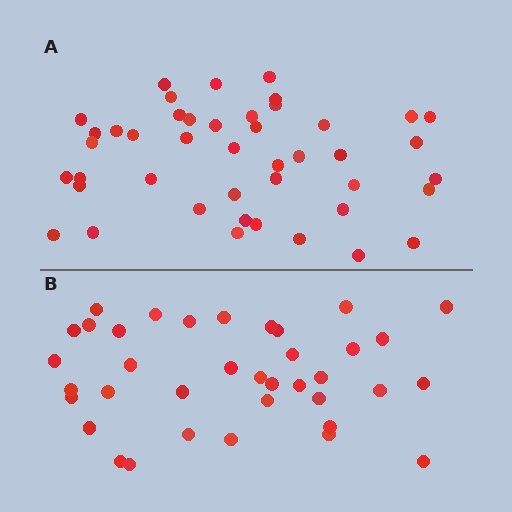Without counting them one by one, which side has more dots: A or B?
Region A (the top region) has more dots.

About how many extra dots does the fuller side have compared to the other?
Region A has roughly 8 or so more dots than region B.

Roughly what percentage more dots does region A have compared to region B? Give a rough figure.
About 20% more.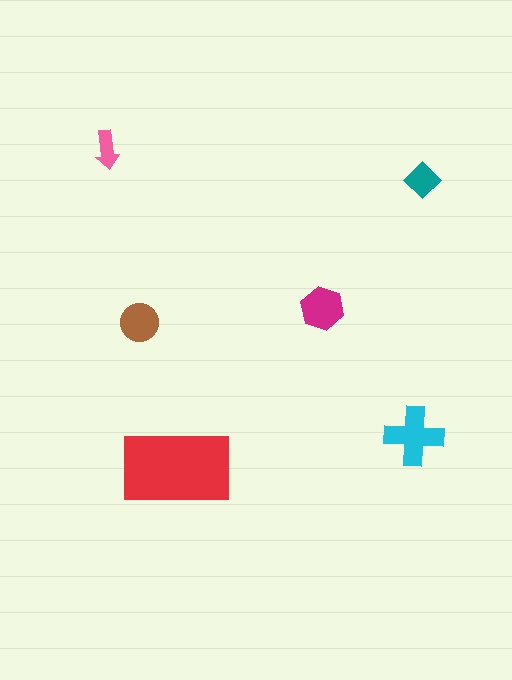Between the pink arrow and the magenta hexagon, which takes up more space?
The magenta hexagon.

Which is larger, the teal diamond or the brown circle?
The brown circle.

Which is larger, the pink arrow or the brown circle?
The brown circle.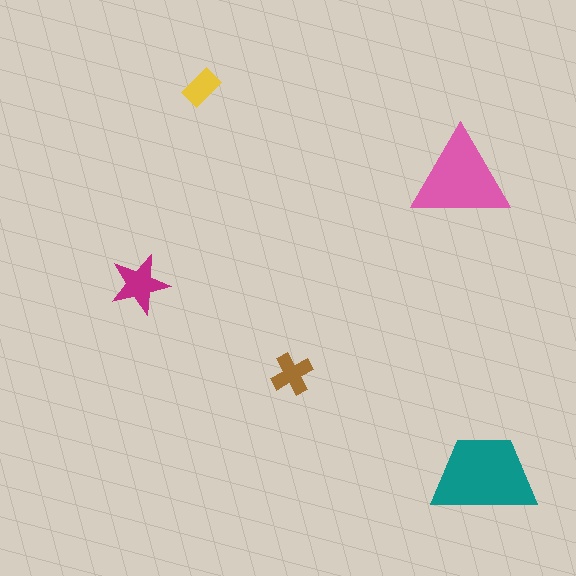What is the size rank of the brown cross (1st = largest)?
4th.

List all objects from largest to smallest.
The teal trapezoid, the pink triangle, the magenta star, the brown cross, the yellow rectangle.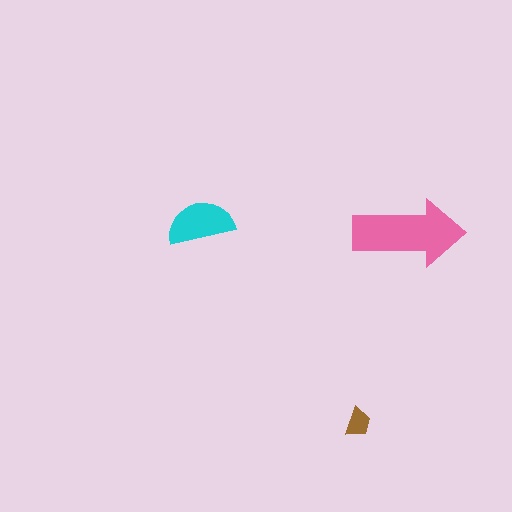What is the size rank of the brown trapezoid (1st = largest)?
3rd.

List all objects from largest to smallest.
The pink arrow, the cyan semicircle, the brown trapezoid.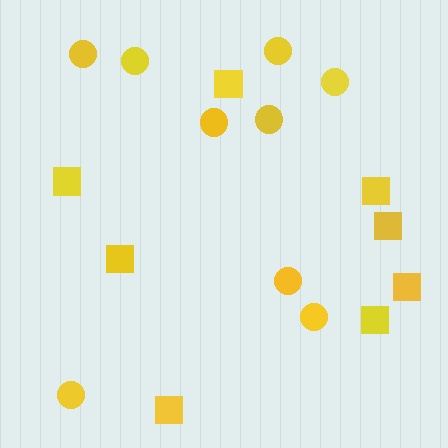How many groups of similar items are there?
There are 2 groups: one group of circles (9) and one group of squares (8).